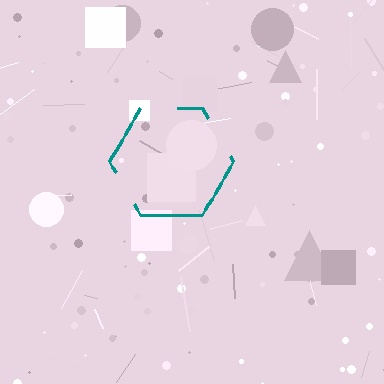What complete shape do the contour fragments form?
The contour fragments form a hexagon.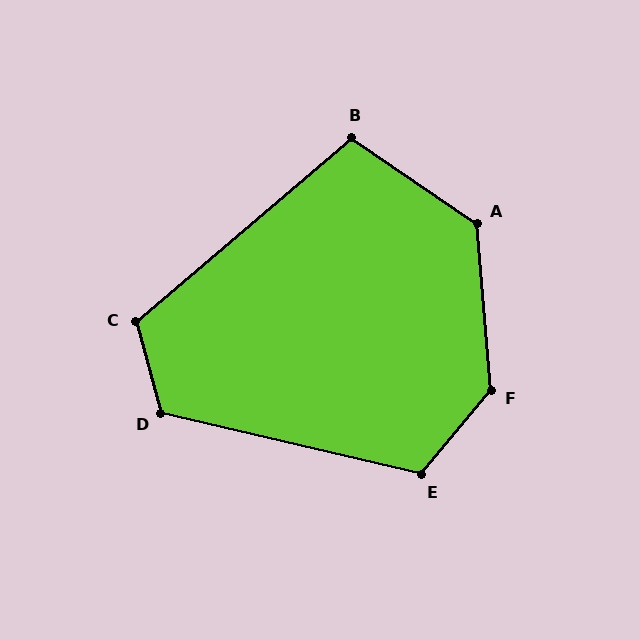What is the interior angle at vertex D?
Approximately 119 degrees (obtuse).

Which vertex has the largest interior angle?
F, at approximately 136 degrees.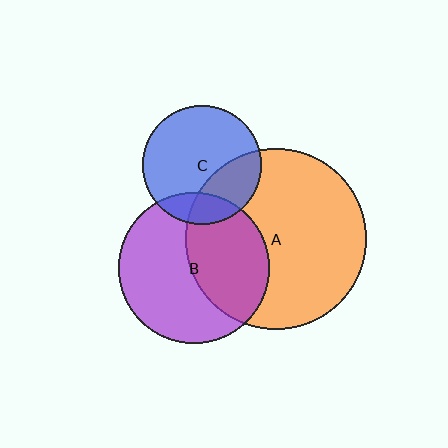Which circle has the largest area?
Circle A (orange).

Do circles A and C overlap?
Yes.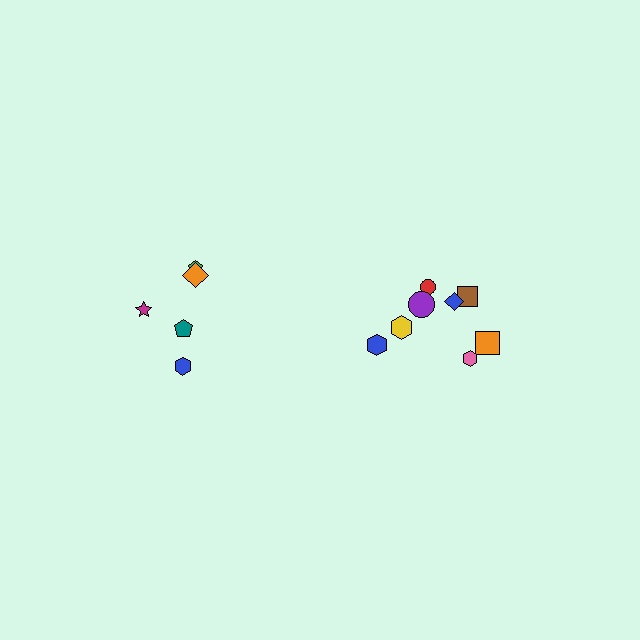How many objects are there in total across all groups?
There are 13 objects.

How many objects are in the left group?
There are 5 objects.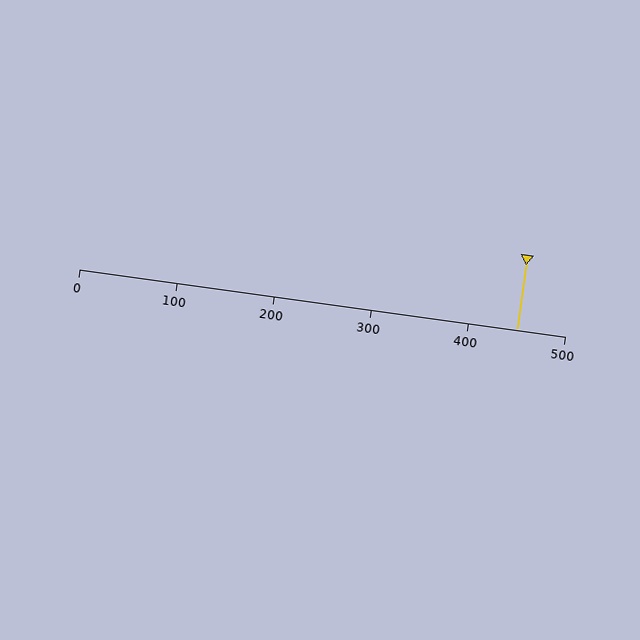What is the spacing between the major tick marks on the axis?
The major ticks are spaced 100 apart.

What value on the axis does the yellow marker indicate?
The marker indicates approximately 450.